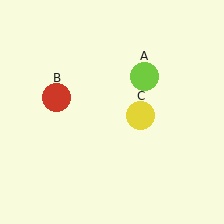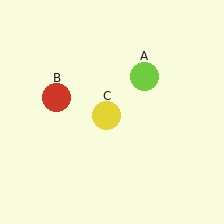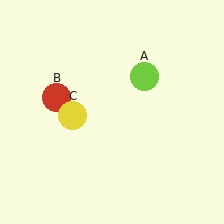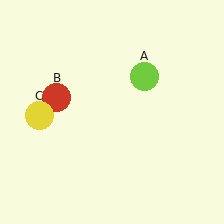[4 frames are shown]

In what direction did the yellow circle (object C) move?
The yellow circle (object C) moved left.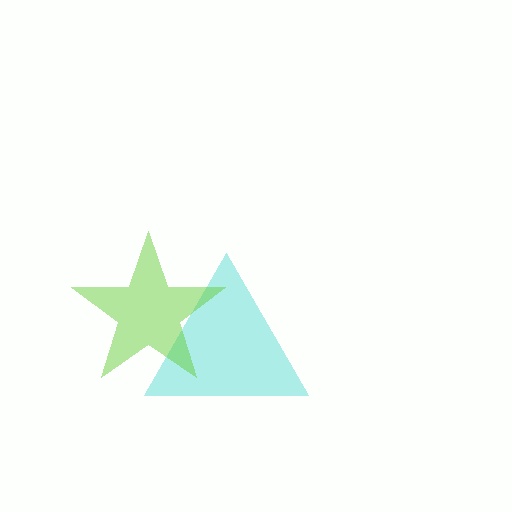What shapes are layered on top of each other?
The layered shapes are: a cyan triangle, a lime star.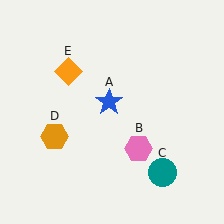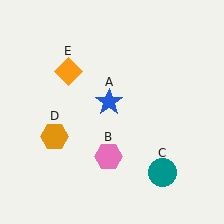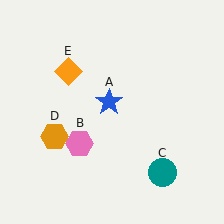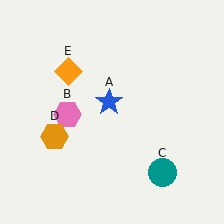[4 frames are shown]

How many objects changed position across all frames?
1 object changed position: pink hexagon (object B).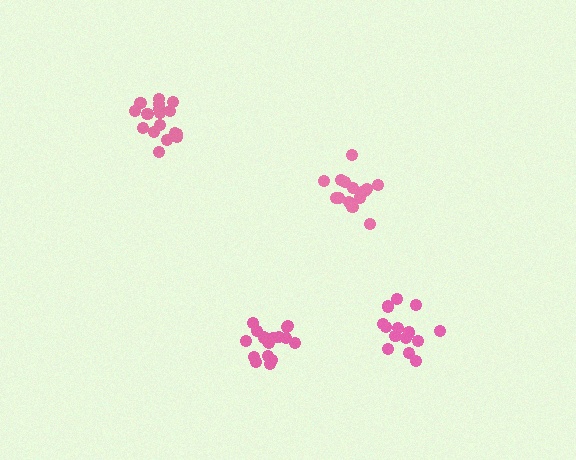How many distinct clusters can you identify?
There are 4 distinct clusters.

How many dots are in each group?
Group 1: 18 dots, Group 2: 15 dots, Group 3: 15 dots, Group 4: 18 dots (66 total).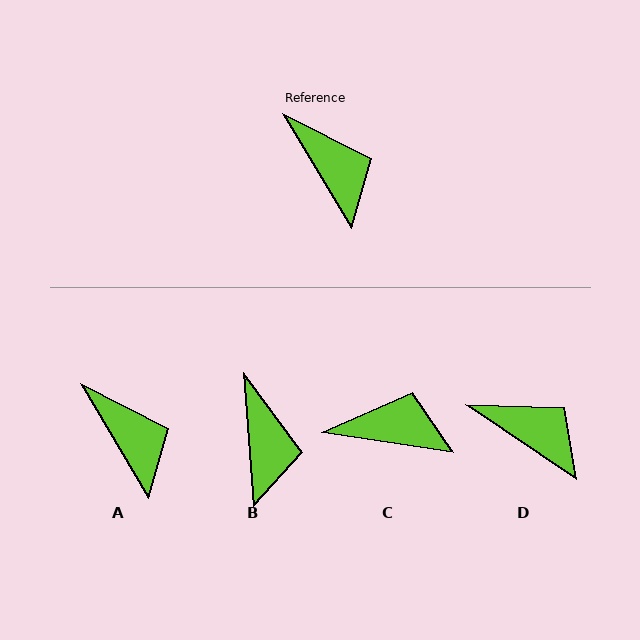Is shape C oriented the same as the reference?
No, it is off by about 50 degrees.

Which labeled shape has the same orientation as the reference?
A.